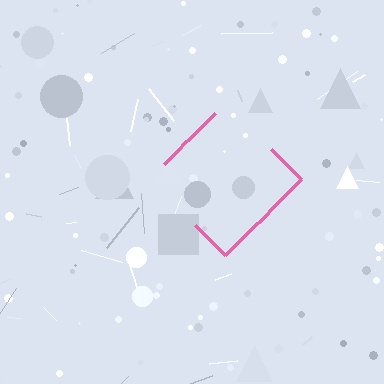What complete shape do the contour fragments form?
The contour fragments form a diamond.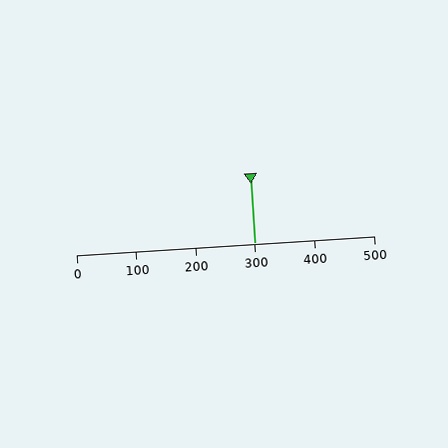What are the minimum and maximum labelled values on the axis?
The axis runs from 0 to 500.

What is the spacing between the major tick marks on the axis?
The major ticks are spaced 100 apart.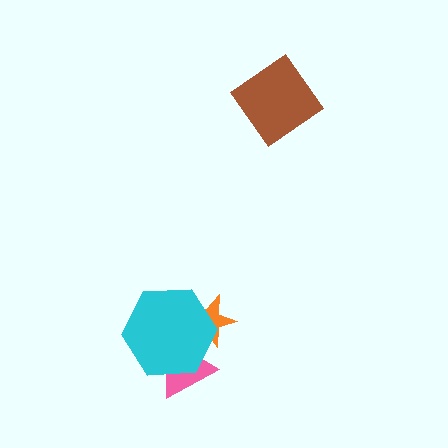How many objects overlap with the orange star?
2 objects overlap with the orange star.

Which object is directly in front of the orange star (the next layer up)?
The pink triangle is directly in front of the orange star.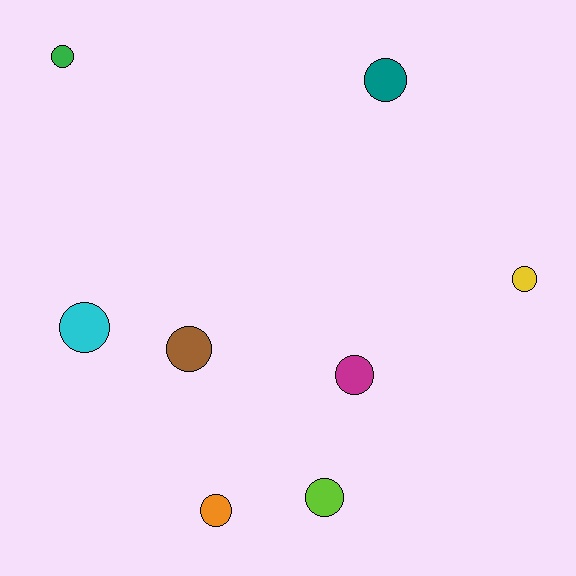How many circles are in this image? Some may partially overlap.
There are 8 circles.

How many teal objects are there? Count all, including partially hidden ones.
There is 1 teal object.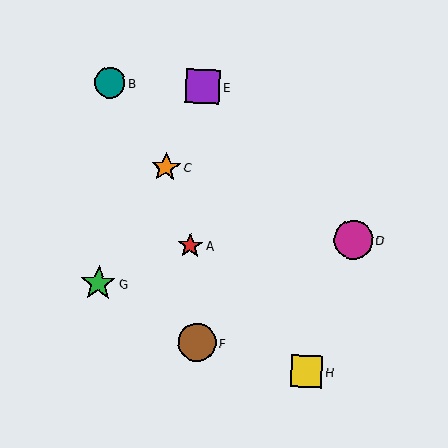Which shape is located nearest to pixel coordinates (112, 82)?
The teal circle (labeled B) at (110, 82) is nearest to that location.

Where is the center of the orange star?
The center of the orange star is at (166, 167).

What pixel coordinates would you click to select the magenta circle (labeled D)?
Click at (353, 240) to select the magenta circle D.